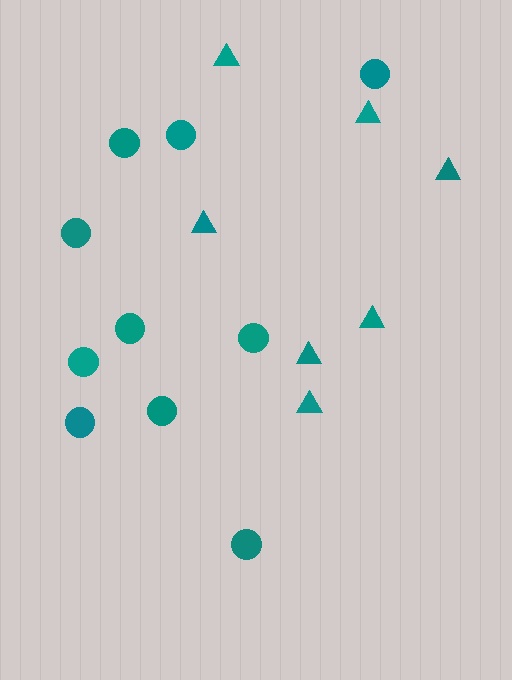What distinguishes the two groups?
There are 2 groups: one group of triangles (7) and one group of circles (10).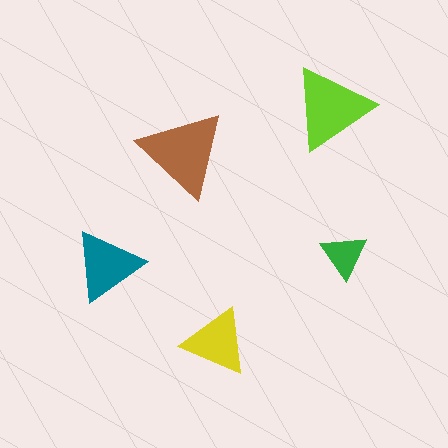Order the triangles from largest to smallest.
the brown one, the lime one, the teal one, the yellow one, the green one.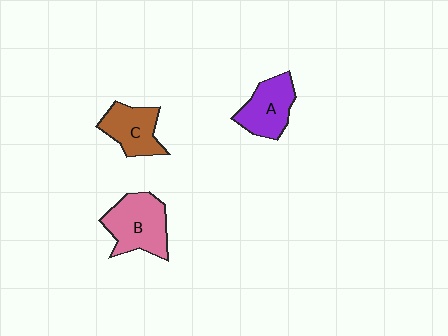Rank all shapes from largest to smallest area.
From largest to smallest: B (pink), A (purple), C (brown).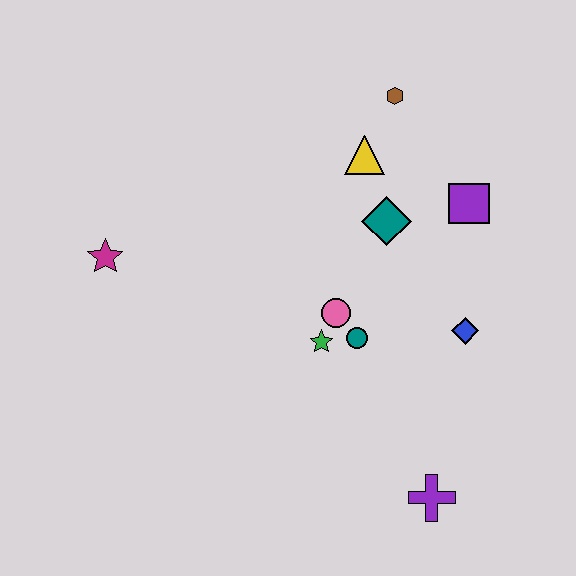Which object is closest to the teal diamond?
The yellow triangle is closest to the teal diamond.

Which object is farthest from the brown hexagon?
The purple cross is farthest from the brown hexagon.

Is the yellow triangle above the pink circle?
Yes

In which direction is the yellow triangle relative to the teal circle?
The yellow triangle is above the teal circle.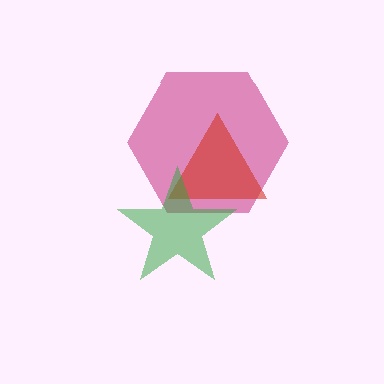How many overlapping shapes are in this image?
There are 3 overlapping shapes in the image.